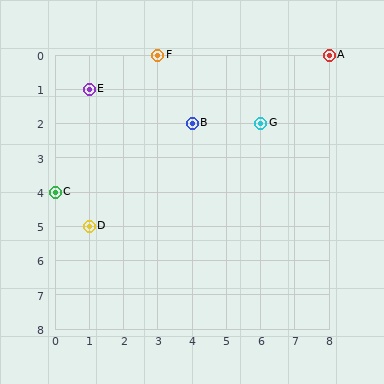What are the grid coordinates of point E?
Point E is at grid coordinates (1, 1).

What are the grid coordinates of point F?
Point F is at grid coordinates (3, 0).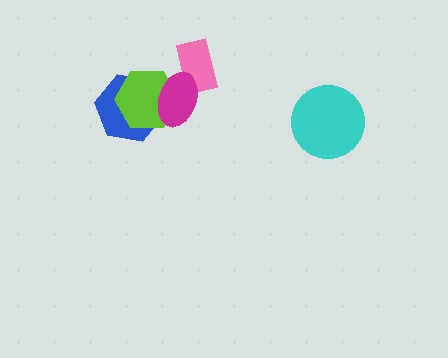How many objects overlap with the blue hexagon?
2 objects overlap with the blue hexagon.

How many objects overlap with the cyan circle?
0 objects overlap with the cyan circle.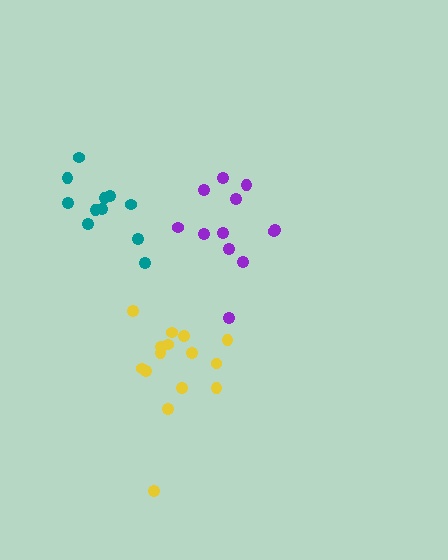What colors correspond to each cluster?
The clusters are colored: purple, yellow, teal.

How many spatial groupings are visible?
There are 3 spatial groupings.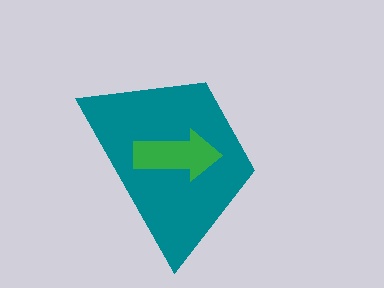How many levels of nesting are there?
2.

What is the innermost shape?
The green arrow.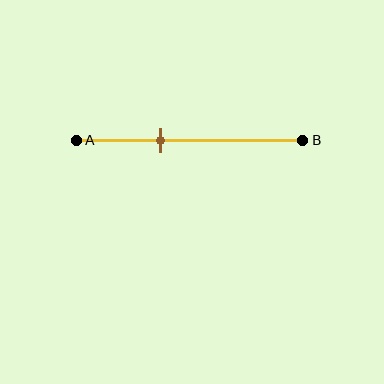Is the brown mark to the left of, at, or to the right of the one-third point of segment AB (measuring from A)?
The brown mark is to the right of the one-third point of segment AB.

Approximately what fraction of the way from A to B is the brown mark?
The brown mark is approximately 35% of the way from A to B.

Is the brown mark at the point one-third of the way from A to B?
No, the mark is at about 35% from A, not at the 33% one-third point.